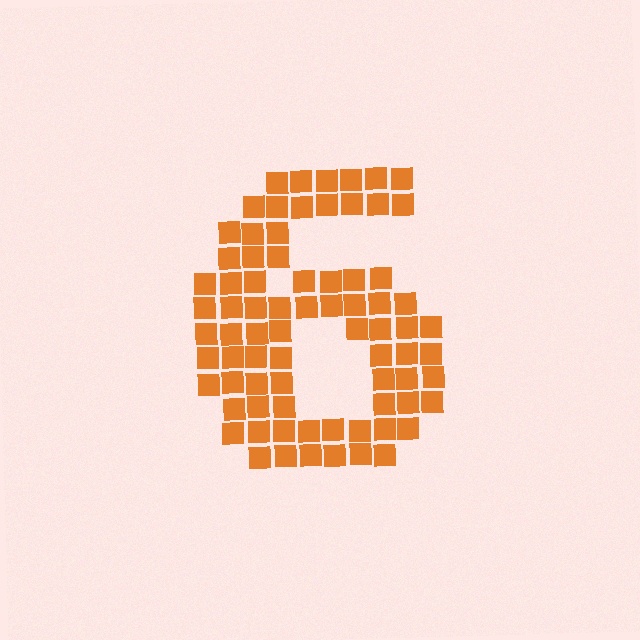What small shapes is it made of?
It is made of small squares.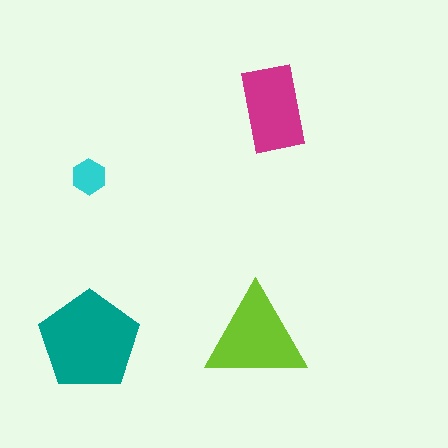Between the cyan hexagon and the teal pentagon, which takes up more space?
The teal pentagon.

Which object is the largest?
The teal pentagon.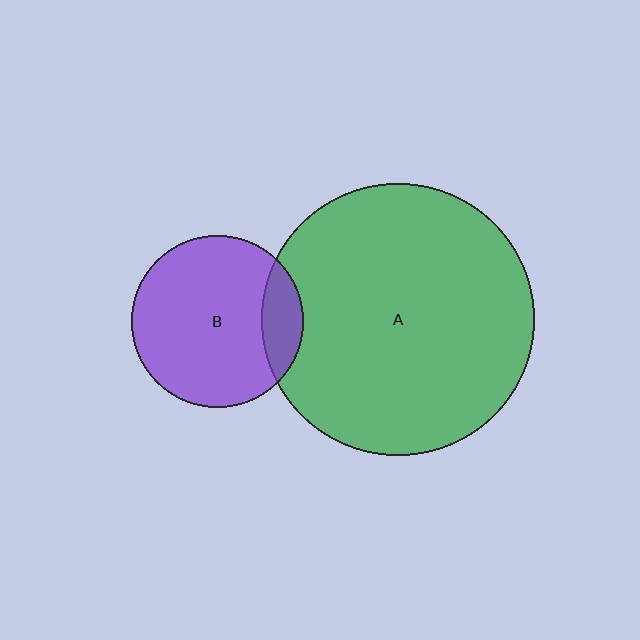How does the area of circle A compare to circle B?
Approximately 2.5 times.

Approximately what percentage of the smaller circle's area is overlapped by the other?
Approximately 15%.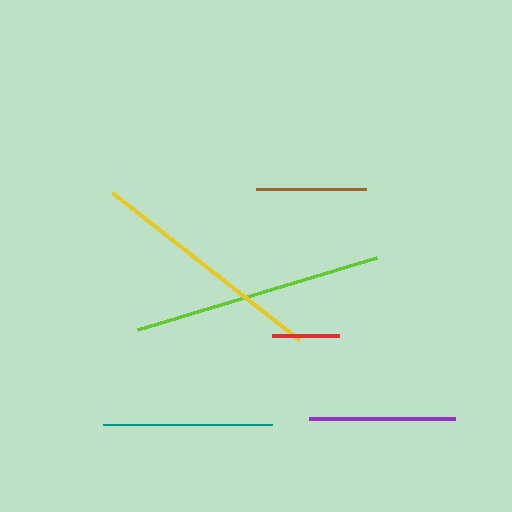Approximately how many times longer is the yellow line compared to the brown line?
The yellow line is approximately 2.2 times the length of the brown line.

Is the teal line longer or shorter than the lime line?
The lime line is longer than the teal line.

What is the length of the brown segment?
The brown segment is approximately 110 pixels long.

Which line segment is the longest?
The lime line is the longest at approximately 250 pixels.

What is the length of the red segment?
The red segment is approximately 67 pixels long.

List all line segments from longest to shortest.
From longest to shortest: lime, yellow, teal, purple, brown, red.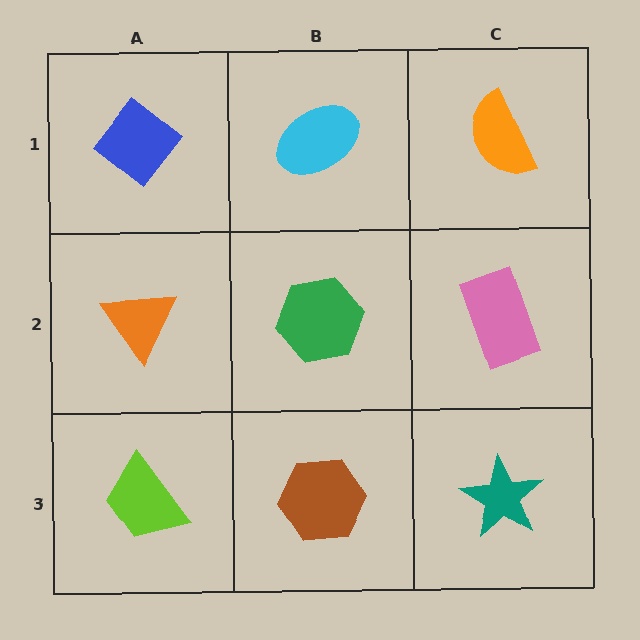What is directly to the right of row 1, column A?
A cyan ellipse.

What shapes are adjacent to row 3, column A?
An orange triangle (row 2, column A), a brown hexagon (row 3, column B).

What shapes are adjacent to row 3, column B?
A green hexagon (row 2, column B), a lime trapezoid (row 3, column A), a teal star (row 3, column C).